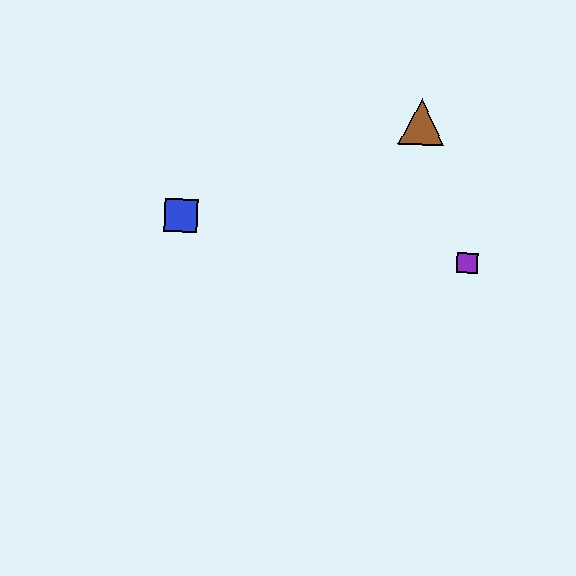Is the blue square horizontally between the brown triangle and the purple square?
No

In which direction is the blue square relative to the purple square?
The blue square is to the left of the purple square.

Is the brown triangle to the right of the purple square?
No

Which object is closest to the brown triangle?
The purple square is closest to the brown triangle.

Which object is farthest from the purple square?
The blue square is farthest from the purple square.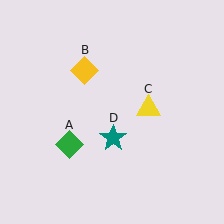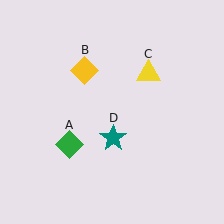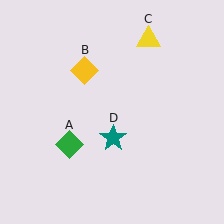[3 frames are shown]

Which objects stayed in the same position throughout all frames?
Green diamond (object A) and yellow diamond (object B) and teal star (object D) remained stationary.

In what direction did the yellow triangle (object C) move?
The yellow triangle (object C) moved up.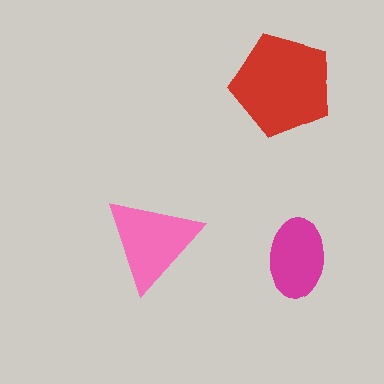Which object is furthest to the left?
The pink triangle is leftmost.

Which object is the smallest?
The magenta ellipse.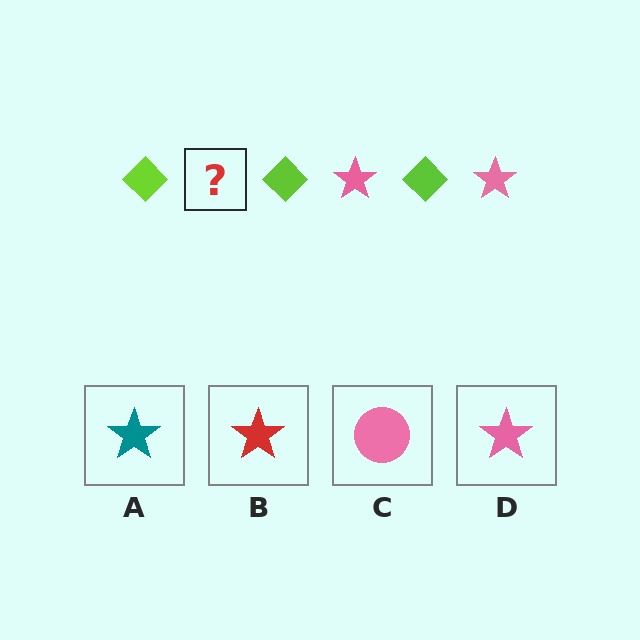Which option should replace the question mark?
Option D.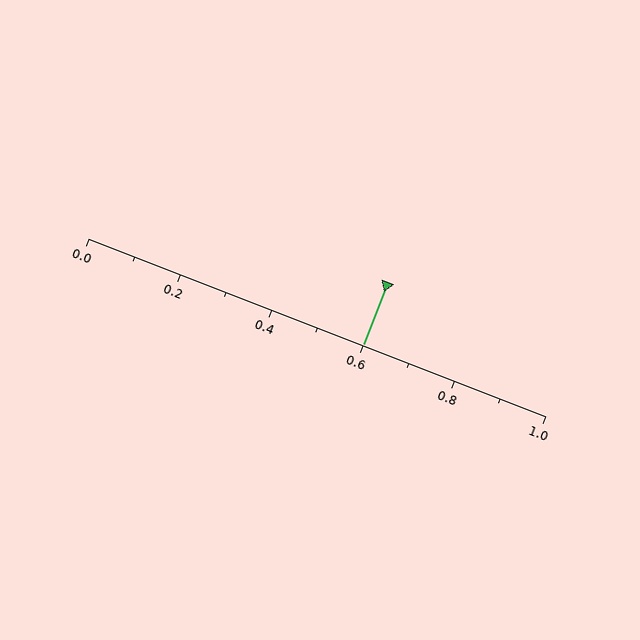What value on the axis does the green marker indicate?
The marker indicates approximately 0.6.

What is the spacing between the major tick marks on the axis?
The major ticks are spaced 0.2 apart.